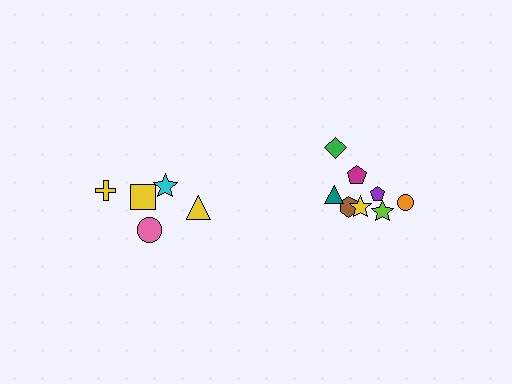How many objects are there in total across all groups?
There are 13 objects.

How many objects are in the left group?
There are 5 objects.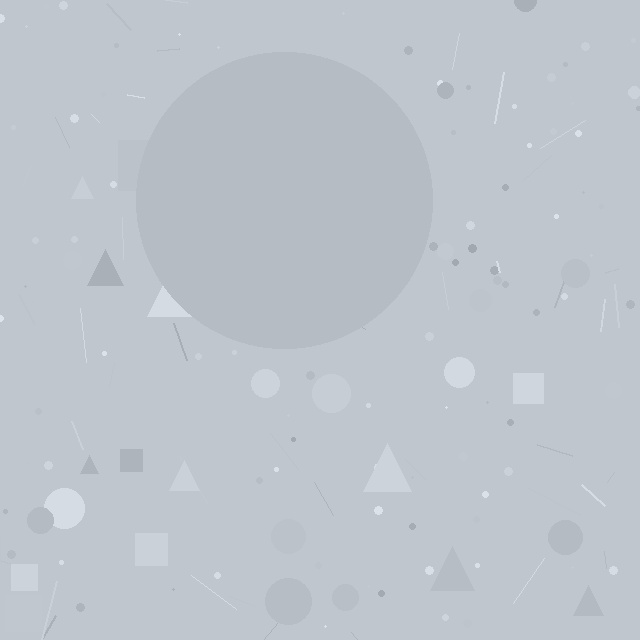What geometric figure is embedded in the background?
A circle is embedded in the background.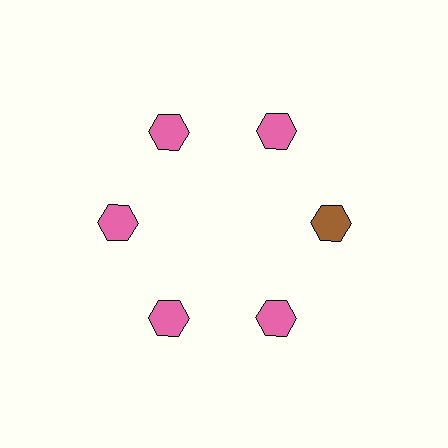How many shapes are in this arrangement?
There are 6 shapes arranged in a ring pattern.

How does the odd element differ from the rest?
It has a different color: brown instead of pink.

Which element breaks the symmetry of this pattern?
The brown hexagon at roughly the 3 o'clock position breaks the symmetry. All other shapes are pink hexagons.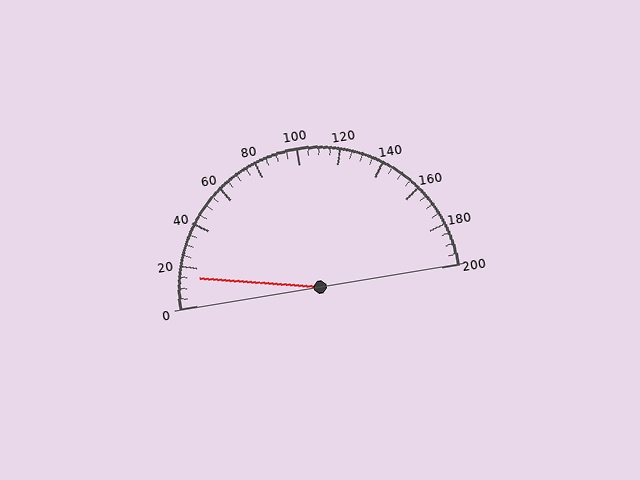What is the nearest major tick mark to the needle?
The nearest major tick mark is 20.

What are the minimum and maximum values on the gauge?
The gauge ranges from 0 to 200.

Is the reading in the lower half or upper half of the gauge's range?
The reading is in the lower half of the range (0 to 200).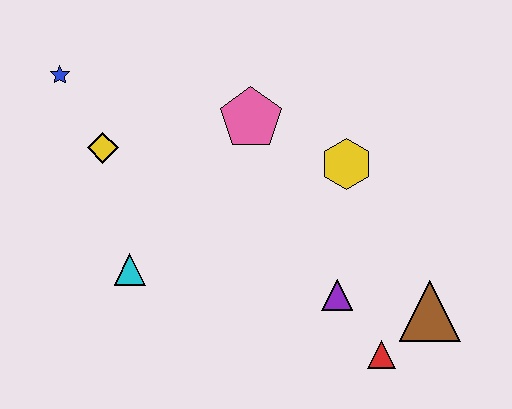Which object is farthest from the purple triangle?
The blue star is farthest from the purple triangle.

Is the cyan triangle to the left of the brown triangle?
Yes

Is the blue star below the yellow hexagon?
No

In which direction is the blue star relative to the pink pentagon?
The blue star is to the left of the pink pentagon.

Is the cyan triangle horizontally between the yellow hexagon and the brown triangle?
No